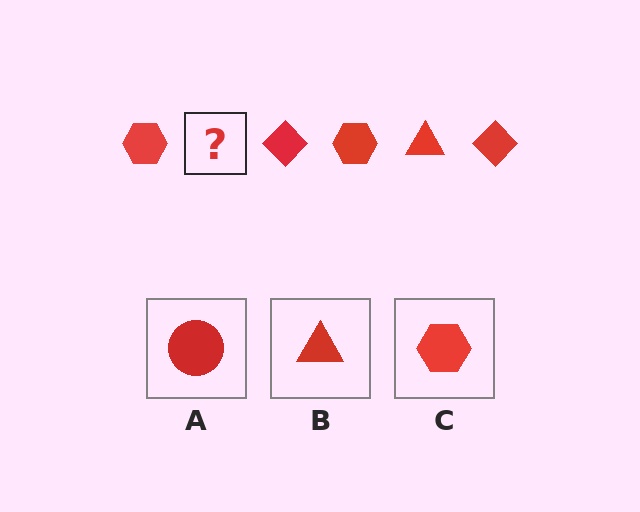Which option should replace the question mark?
Option B.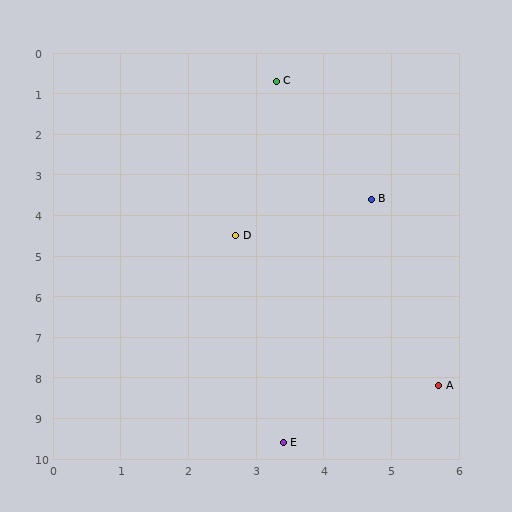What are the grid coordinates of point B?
Point B is at approximately (4.7, 3.6).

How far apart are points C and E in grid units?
Points C and E are about 8.9 grid units apart.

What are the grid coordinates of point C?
Point C is at approximately (3.3, 0.7).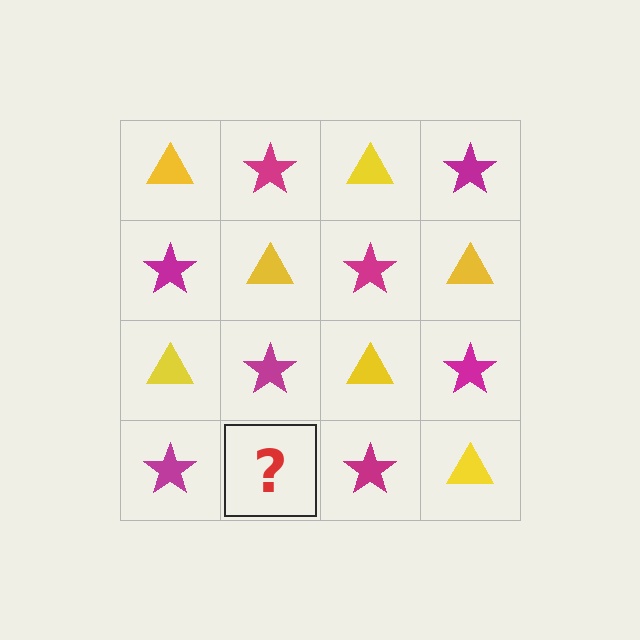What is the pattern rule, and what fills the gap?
The rule is that it alternates yellow triangle and magenta star in a checkerboard pattern. The gap should be filled with a yellow triangle.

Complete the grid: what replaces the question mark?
The question mark should be replaced with a yellow triangle.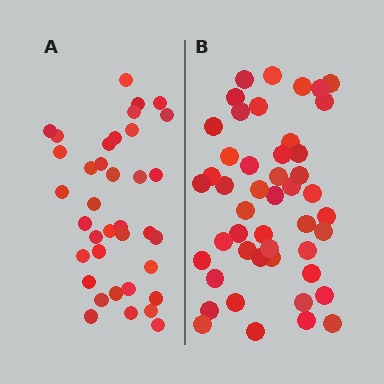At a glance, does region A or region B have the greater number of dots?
Region B (the right region) has more dots.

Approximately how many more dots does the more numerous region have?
Region B has roughly 10 or so more dots than region A.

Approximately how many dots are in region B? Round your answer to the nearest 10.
About 50 dots. (The exact count is 47, which rounds to 50.)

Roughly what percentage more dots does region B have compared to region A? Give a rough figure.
About 25% more.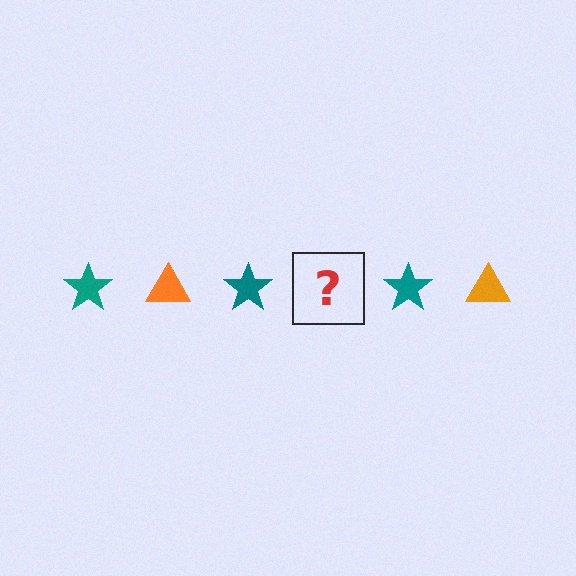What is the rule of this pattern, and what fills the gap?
The rule is that the pattern alternates between teal star and orange triangle. The gap should be filled with an orange triangle.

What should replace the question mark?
The question mark should be replaced with an orange triangle.